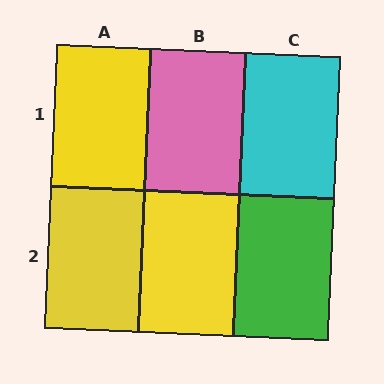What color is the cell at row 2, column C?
Green.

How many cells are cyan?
1 cell is cyan.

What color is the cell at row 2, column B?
Yellow.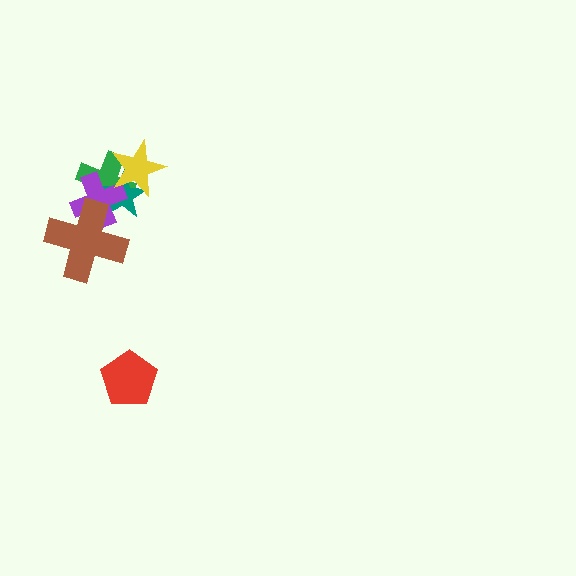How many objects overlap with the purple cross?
4 objects overlap with the purple cross.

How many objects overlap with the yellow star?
3 objects overlap with the yellow star.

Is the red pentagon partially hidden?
No, no other shape covers it.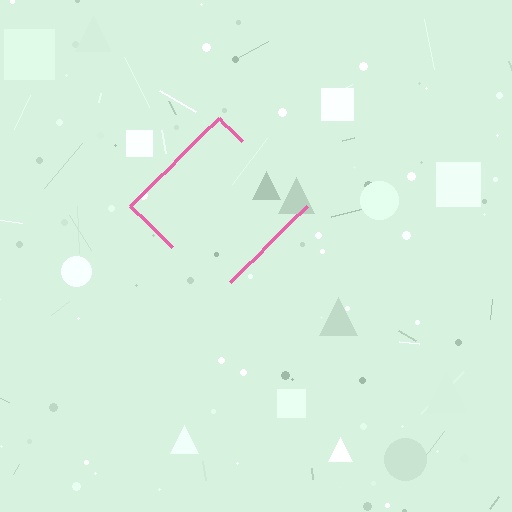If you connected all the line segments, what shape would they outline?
They would outline a diamond.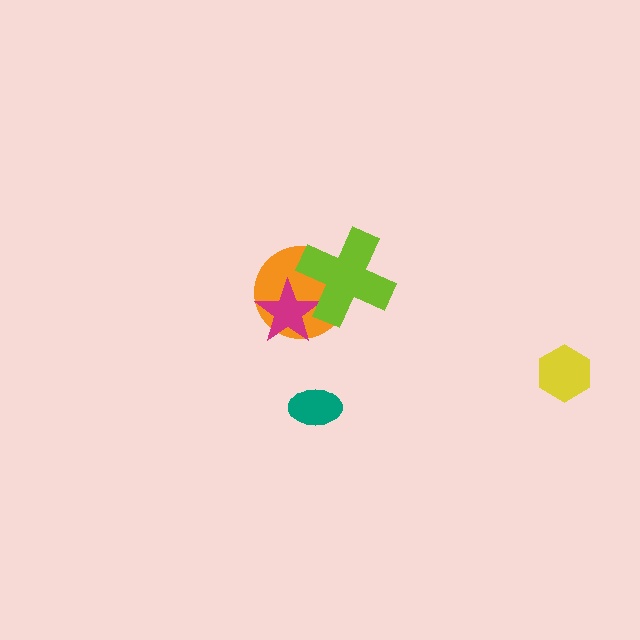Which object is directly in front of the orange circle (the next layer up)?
The magenta star is directly in front of the orange circle.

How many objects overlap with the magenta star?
2 objects overlap with the magenta star.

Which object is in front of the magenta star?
The lime cross is in front of the magenta star.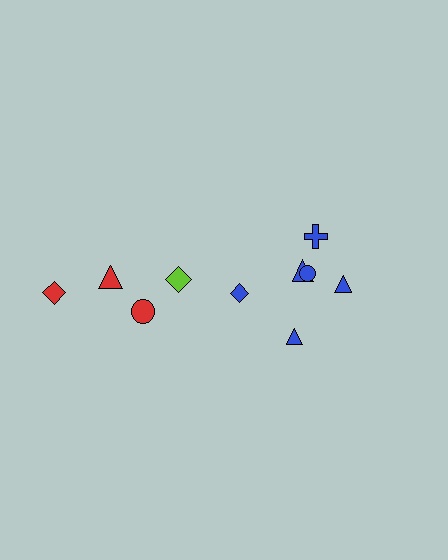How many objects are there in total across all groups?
There are 10 objects.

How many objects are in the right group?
There are 6 objects.